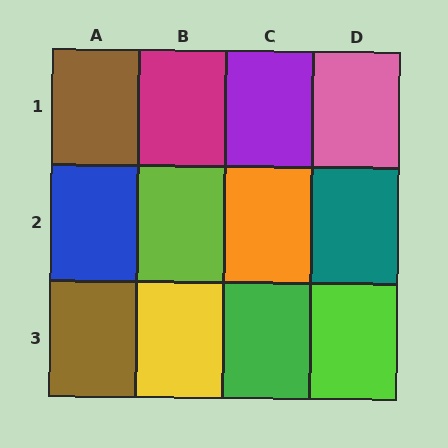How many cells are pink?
1 cell is pink.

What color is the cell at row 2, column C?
Orange.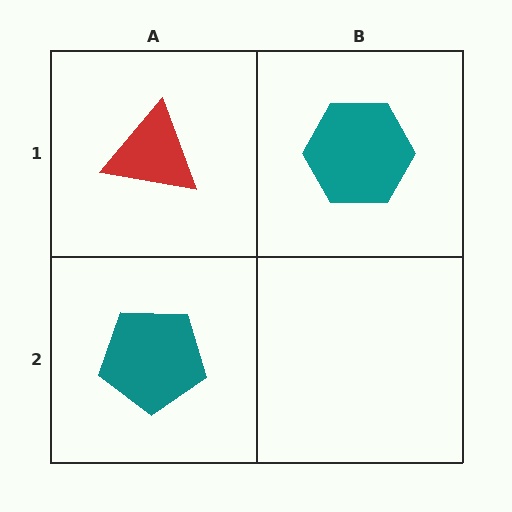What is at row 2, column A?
A teal pentagon.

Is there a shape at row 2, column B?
No, that cell is empty.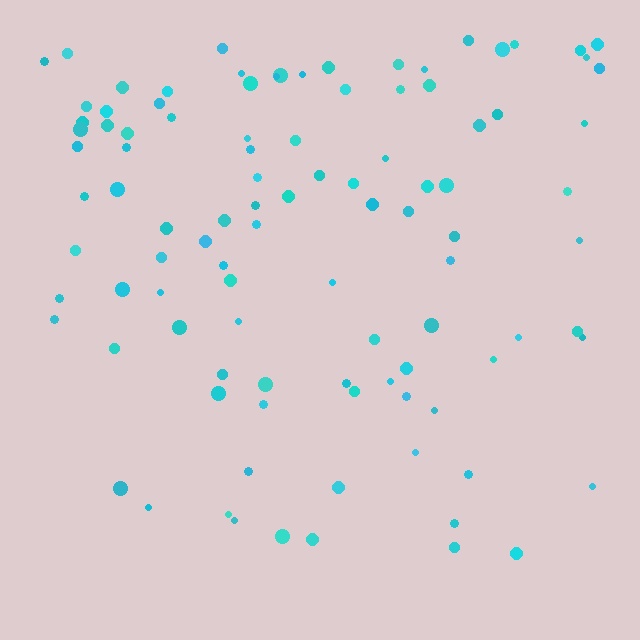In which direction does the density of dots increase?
From bottom to top, with the top side densest.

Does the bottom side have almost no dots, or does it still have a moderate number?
Still a moderate number, just noticeably fewer than the top.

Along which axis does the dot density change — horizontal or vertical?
Vertical.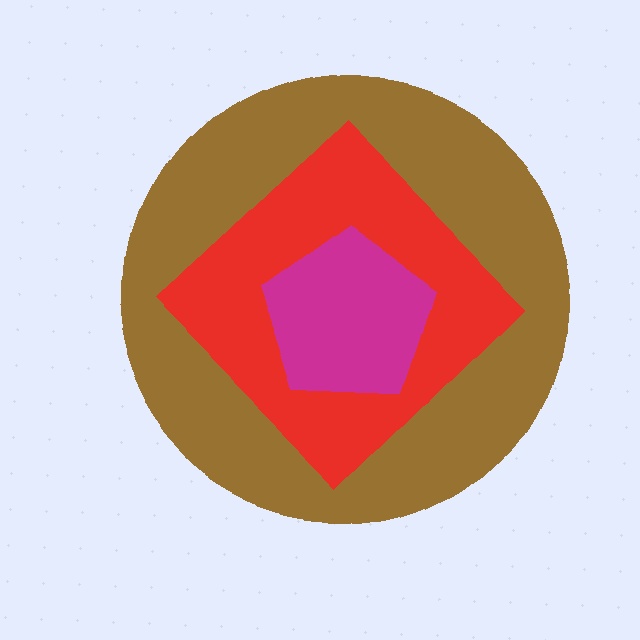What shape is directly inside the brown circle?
The red diamond.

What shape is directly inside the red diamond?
The magenta pentagon.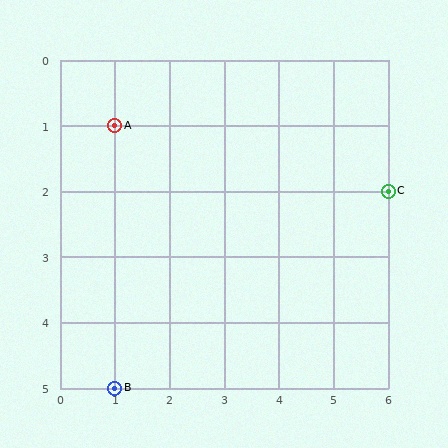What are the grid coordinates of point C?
Point C is at grid coordinates (6, 2).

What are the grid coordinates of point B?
Point B is at grid coordinates (1, 5).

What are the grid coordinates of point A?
Point A is at grid coordinates (1, 1).